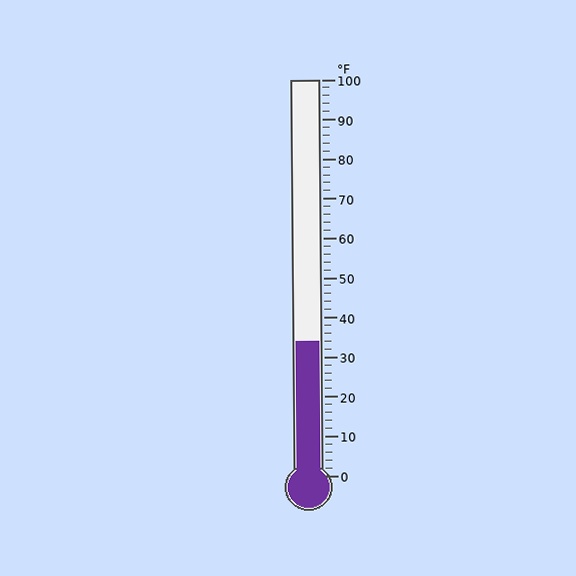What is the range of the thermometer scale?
The thermometer scale ranges from 0°F to 100°F.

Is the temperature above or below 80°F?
The temperature is below 80°F.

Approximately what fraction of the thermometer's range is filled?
The thermometer is filled to approximately 35% of its range.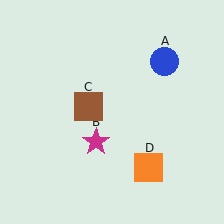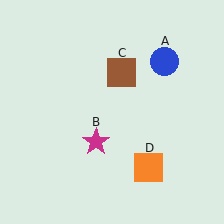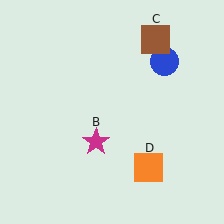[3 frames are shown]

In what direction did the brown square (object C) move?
The brown square (object C) moved up and to the right.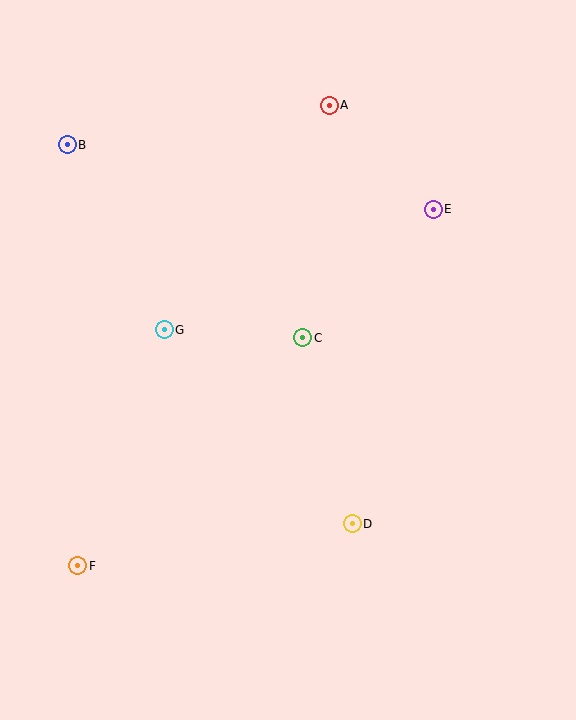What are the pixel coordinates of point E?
Point E is at (433, 209).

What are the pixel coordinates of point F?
Point F is at (78, 566).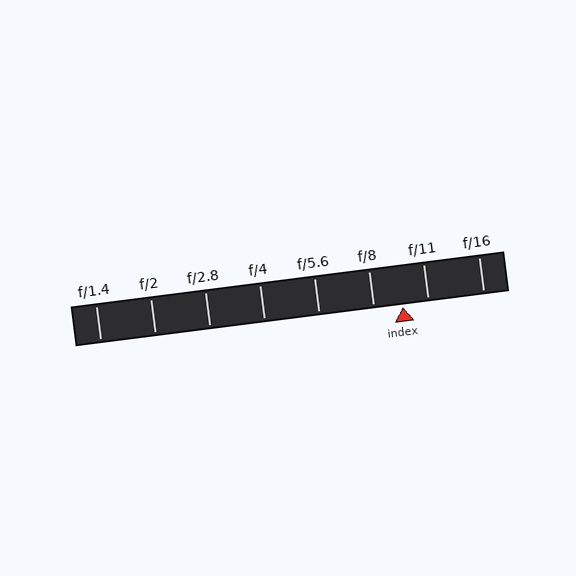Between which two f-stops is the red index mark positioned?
The index mark is between f/8 and f/11.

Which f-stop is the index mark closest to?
The index mark is closest to f/11.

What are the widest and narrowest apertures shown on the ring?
The widest aperture shown is f/1.4 and the narrowest is f/16.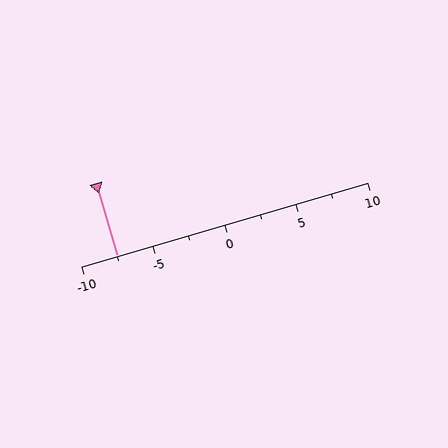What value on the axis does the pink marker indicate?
The marker indicates approximately -7.5.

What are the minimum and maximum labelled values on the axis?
The axis runs from -10 to 10.